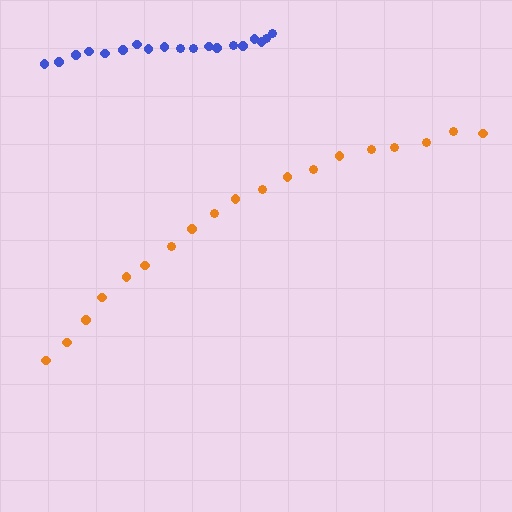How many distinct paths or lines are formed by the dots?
There are 2 distinct paths.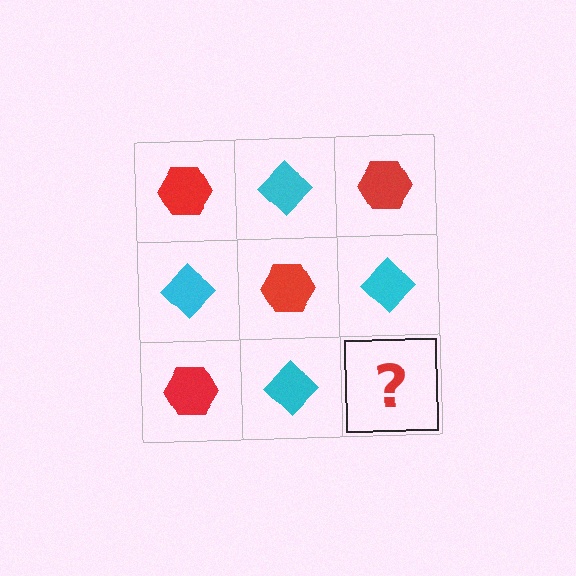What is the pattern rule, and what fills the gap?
The rule is that it alternates red hexagon and cyan diamond in a checkerboard pattern. The gap should be filled with a red hexagon.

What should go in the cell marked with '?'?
The missing cell should contain a red hexagon.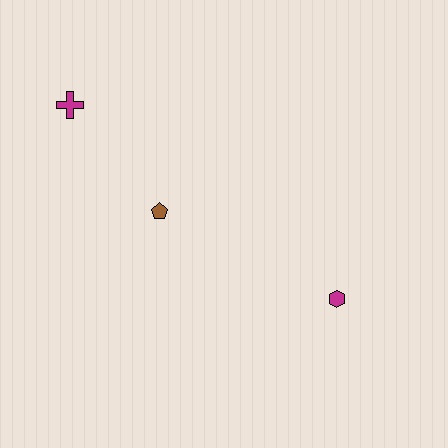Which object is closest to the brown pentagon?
The magenta cross is closest to the brown pentagon.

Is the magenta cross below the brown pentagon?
No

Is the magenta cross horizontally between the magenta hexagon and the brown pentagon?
No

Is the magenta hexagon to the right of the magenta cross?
Yes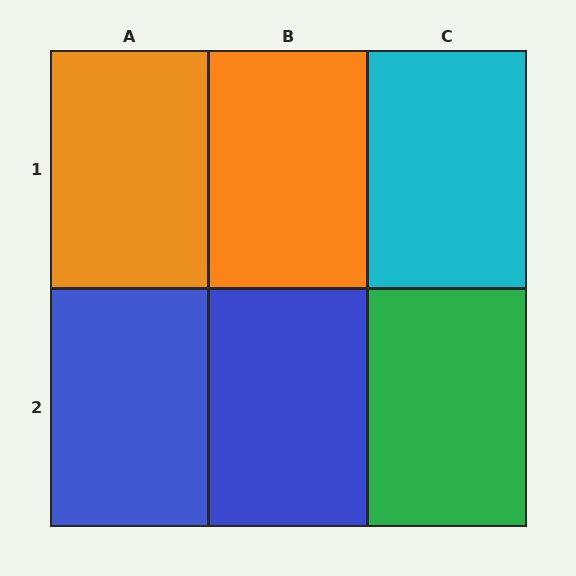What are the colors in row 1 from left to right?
Orange, orange, cyan.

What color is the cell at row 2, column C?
Green.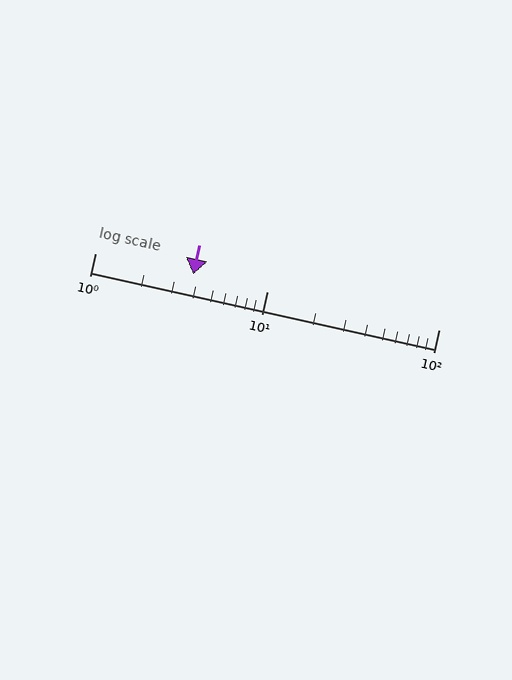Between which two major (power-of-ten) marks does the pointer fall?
The pointer is between 1 and 10.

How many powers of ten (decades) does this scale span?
The scale spans 2 decades, from 1 to 100.